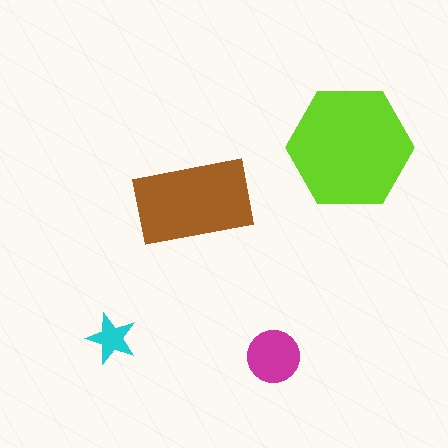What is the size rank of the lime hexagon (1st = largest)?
1st.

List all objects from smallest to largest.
The cyan star, the magenta circle, the brown rectangle, the lime hexagon.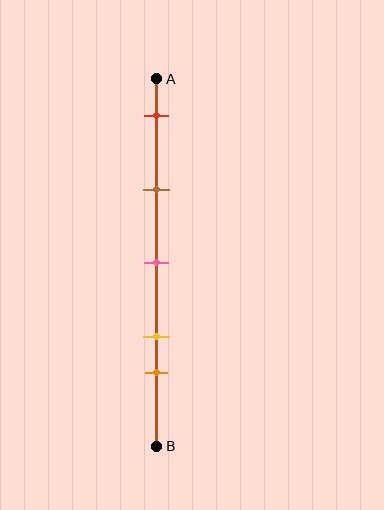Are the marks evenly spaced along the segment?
No, the marks are not evenly spaced.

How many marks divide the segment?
There are 5 marks dividing the segment.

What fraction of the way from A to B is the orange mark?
The orange mark is approximately 80% (0.8) of the way from A to B.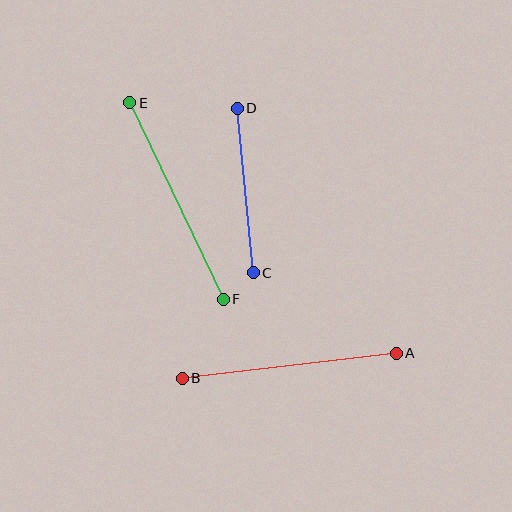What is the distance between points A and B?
The distance is approximately 215 pixels.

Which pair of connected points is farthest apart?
Points E and F are farthest apart.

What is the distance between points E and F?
The distance is approximately 218 pixels.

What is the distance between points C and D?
The distance is approximately 166 pixels.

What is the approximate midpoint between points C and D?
The midpoint is at approximately (245, 191) pixels.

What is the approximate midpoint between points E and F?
The midpoint is at approximately (176, 201) pixels.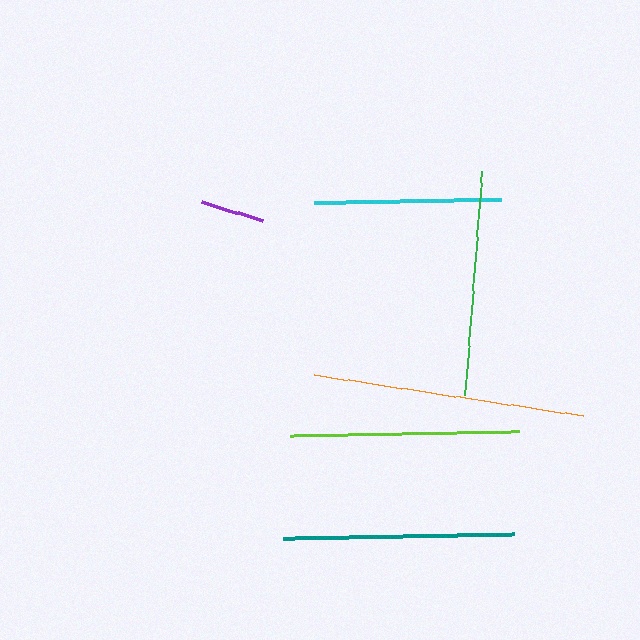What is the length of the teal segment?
The teal segment is approximately 230 pixels long.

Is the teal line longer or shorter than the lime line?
The teal line is longer than the lime line.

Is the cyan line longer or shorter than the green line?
The green line is longer than the cyan line.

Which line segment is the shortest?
The purple line is the shortest at approximately 65 pixels.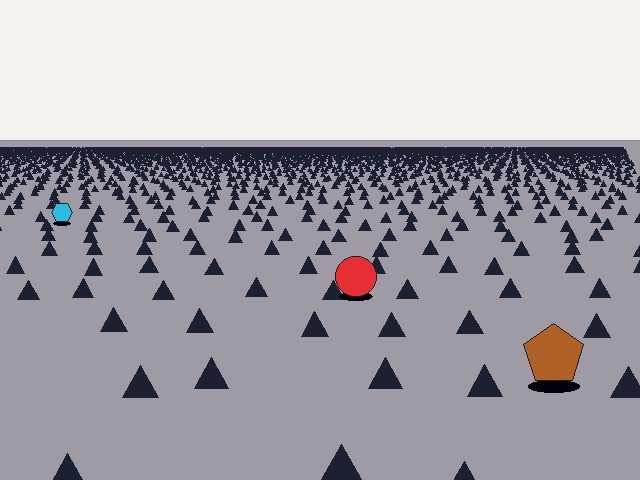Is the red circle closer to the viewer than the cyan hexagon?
Yes. The red circle is closer — you can tell from the texture gradient: the ground texture is coarser near it.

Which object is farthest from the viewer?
The cyan hexagon is farthest from the viewer. It appears smaller and the ground texture around it is denser.